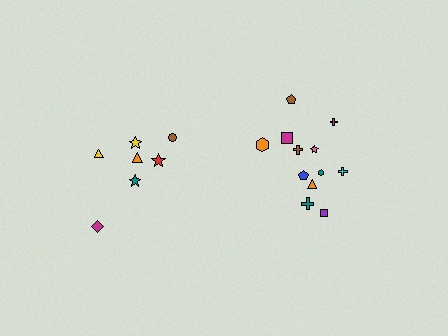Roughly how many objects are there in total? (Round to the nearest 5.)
Roughly 20 objects in total.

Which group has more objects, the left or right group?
The right group.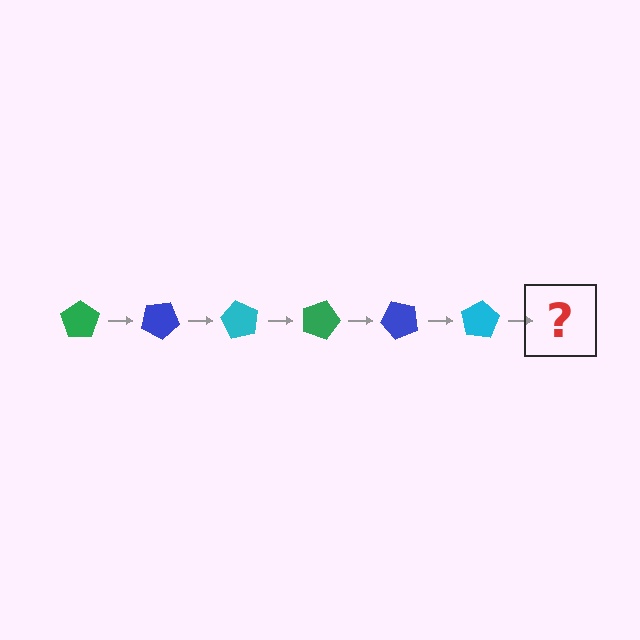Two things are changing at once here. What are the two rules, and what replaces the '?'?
The two rules are that it rotates 30 degrees each step and the color cycles through green, blue, and cyan. The '?' should be a green pentagon, rotated 180 degrees from the start.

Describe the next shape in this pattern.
It should be a green pentagon, rotated 180 degrees from the start.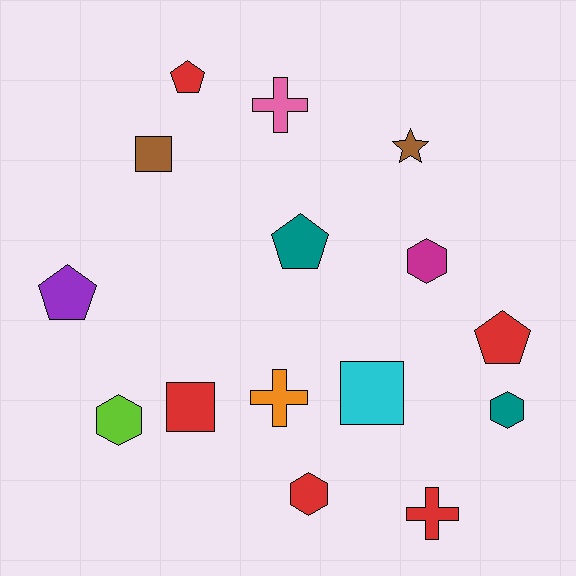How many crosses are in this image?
There are 3 crosses.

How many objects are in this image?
There are 15 objects.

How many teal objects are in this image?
There are 2 teal objects.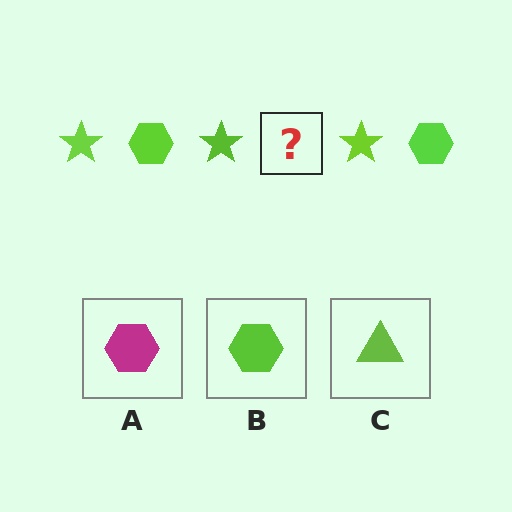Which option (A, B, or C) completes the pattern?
B.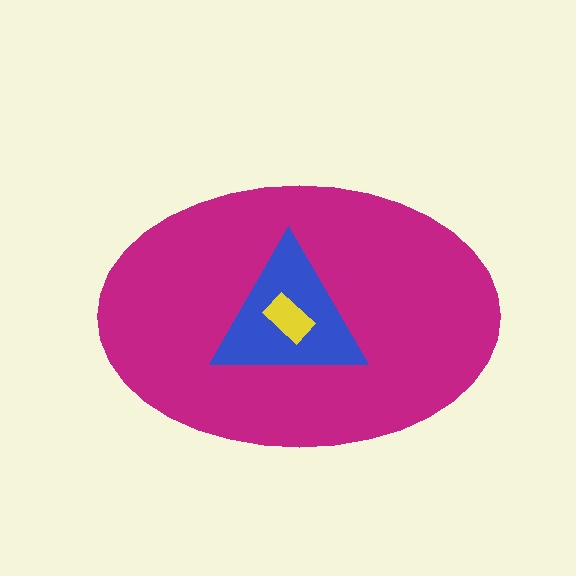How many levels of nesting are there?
3.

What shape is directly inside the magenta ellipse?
The blue triangle.